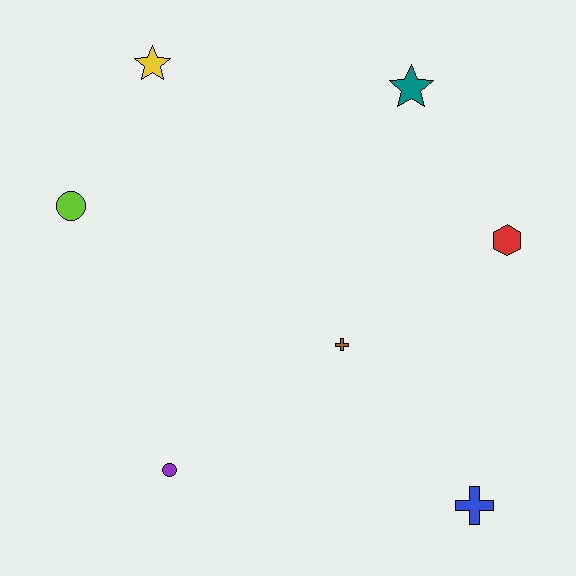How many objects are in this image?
There are 7 objects.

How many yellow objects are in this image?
There is 1 yellow object.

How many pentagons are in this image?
There are no pentagons.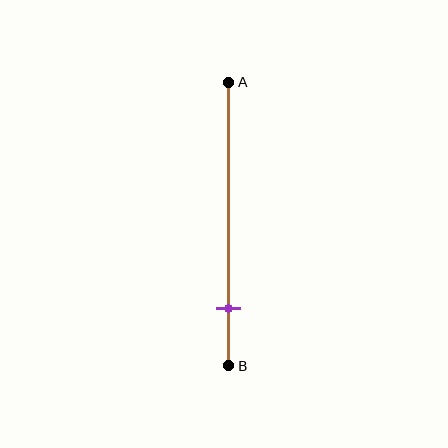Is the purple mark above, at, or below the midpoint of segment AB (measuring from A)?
The purple mark is below the midpoint of segment AB.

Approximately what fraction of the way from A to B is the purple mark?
The purple mark is approximately 80% of the way from A to B.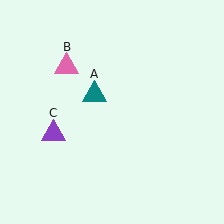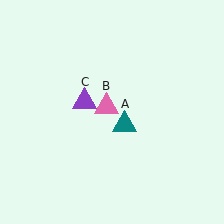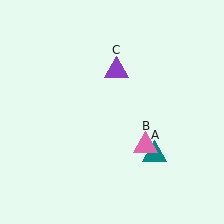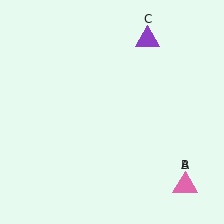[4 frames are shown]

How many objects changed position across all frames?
3 objects changed position: teal triangle (object A), pink triangle (object B), purple triangle (object C).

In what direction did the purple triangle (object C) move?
The purple triangle (object C) moved up and to the right.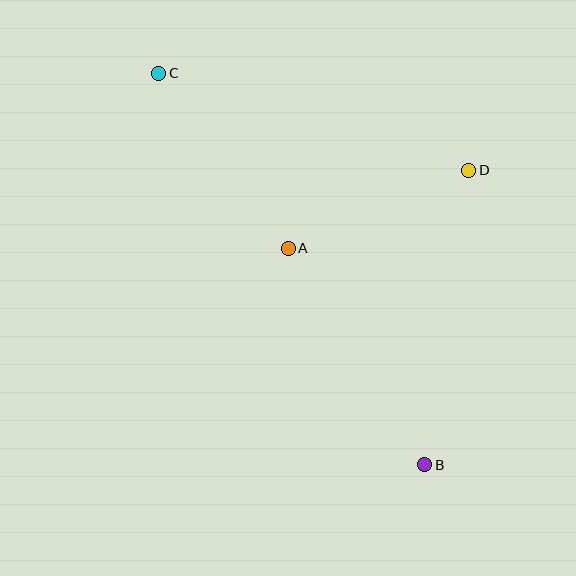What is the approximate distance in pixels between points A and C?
The distance between A and C is approximately 218 pixels.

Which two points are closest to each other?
Points A and D are closest to each other.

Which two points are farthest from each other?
Points B and C are farthest from each other.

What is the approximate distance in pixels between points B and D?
The distance between B and D is approximately 298 pixels.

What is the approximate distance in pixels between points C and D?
The distance between C and D is approximately 325 pixels.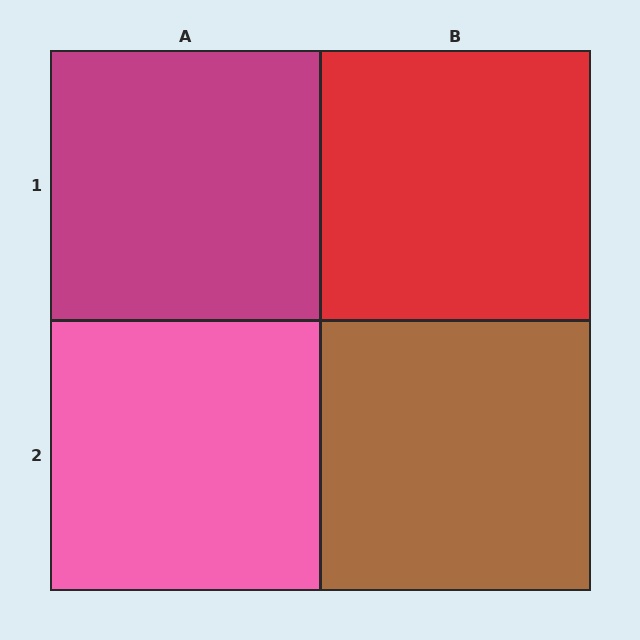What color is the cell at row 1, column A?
Magenta.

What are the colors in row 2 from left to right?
Pink, brown.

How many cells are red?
1 cell is red.